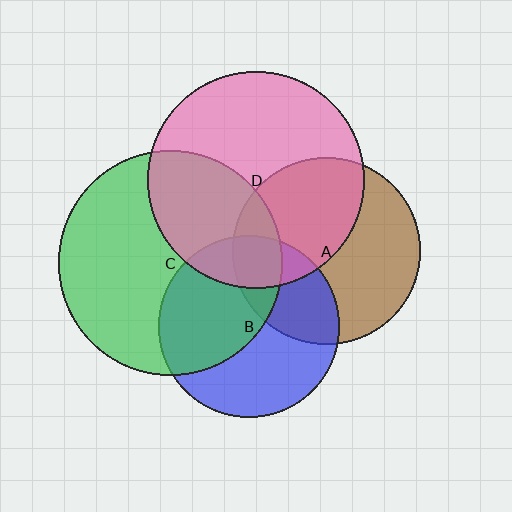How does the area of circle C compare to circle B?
Approximately 1.5 times.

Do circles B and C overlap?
Yes.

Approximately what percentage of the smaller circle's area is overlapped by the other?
Approximately 50%.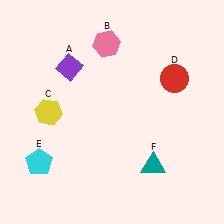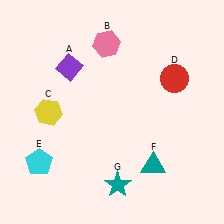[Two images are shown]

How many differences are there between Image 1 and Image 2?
There is 1 difference between the two images.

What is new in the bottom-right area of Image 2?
A teal star (G) was added in the bottom-right area of Image 2.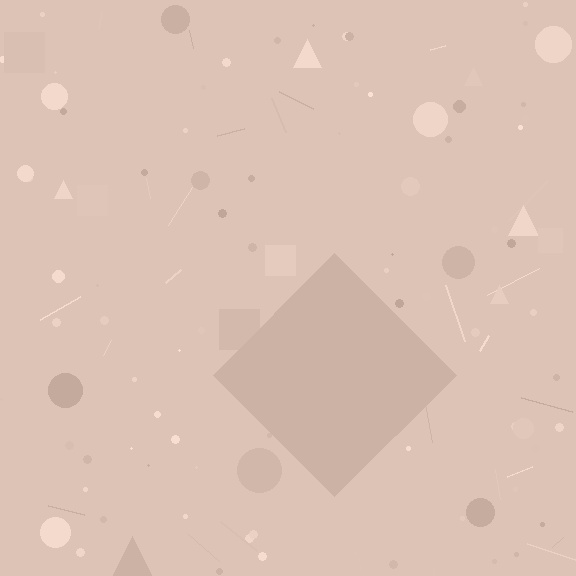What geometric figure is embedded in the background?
A diamond is embedded in the background.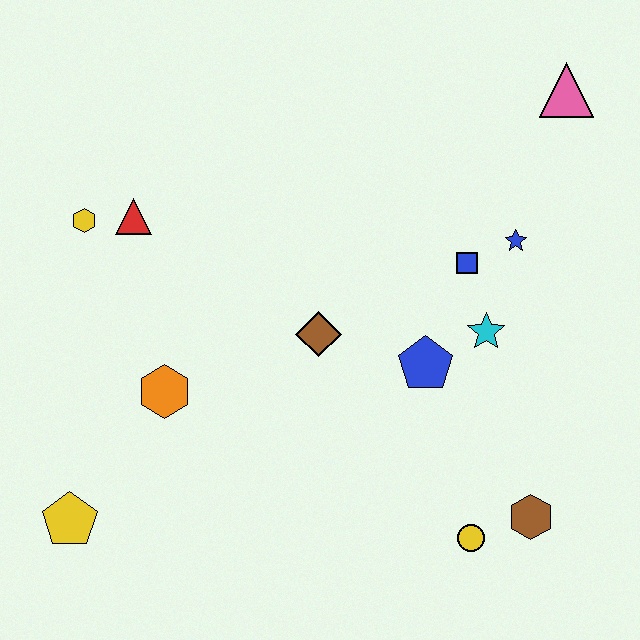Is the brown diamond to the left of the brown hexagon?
Yes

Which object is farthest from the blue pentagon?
The yellow pentagon is farthest from the blue pentagon.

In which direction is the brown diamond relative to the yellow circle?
The brown diamond is above the yellow circle.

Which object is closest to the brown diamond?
The blue pentagon is closest to the brown diamond.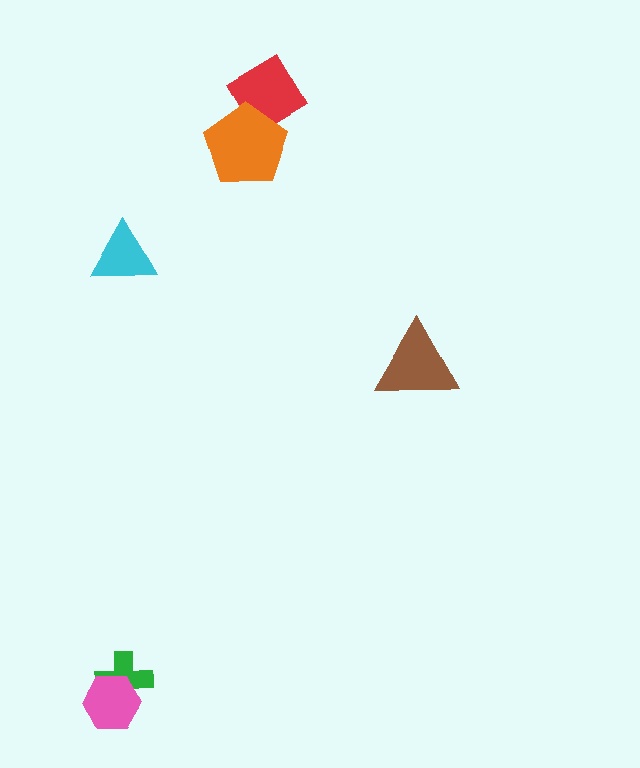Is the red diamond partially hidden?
Yes, it is partially covered by another shape.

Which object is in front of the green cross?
The pink hexagon is in front of the green cross.